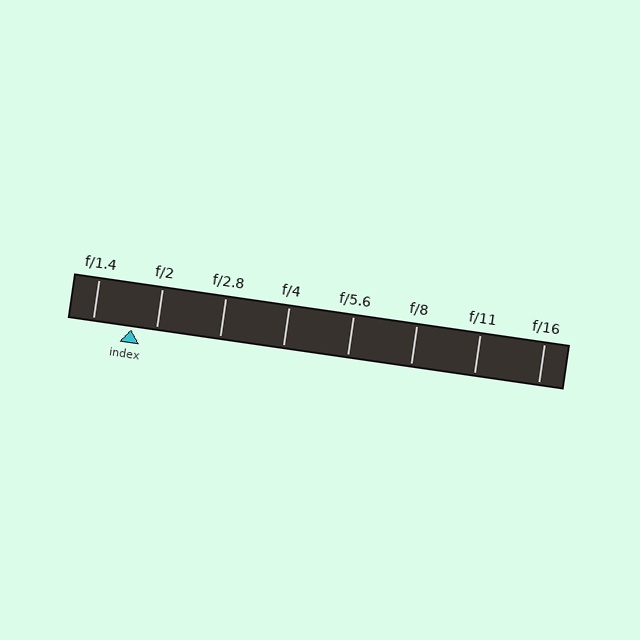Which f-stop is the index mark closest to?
The index mark is closest to f/2.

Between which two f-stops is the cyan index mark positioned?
The index mark is between f/1.4 and f/2.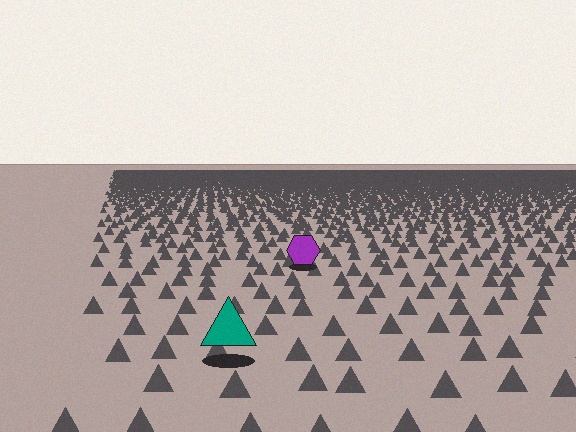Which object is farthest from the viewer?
The purple hexagon is farthest from the viewer. It appears smaller and the ground texture around it is denser.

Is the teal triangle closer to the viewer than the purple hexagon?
Yes. The teal triangle is closer — you can tell from the texture gradient: the ground texture is coarser near it.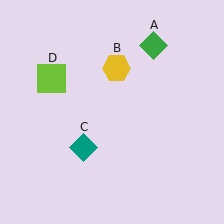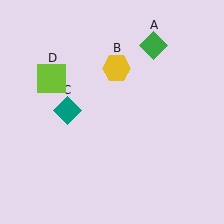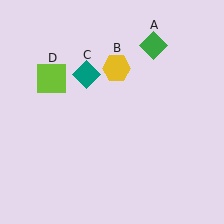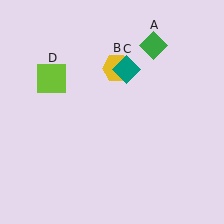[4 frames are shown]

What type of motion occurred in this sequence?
The teal diamond (object C) rotated clockwise around the center of the scene.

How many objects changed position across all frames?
1 object changed position: teal diamond (object C).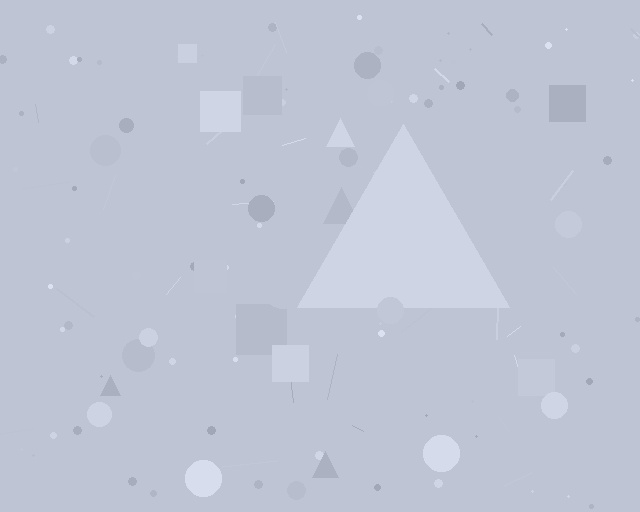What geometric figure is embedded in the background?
A triangle is embedded in the background.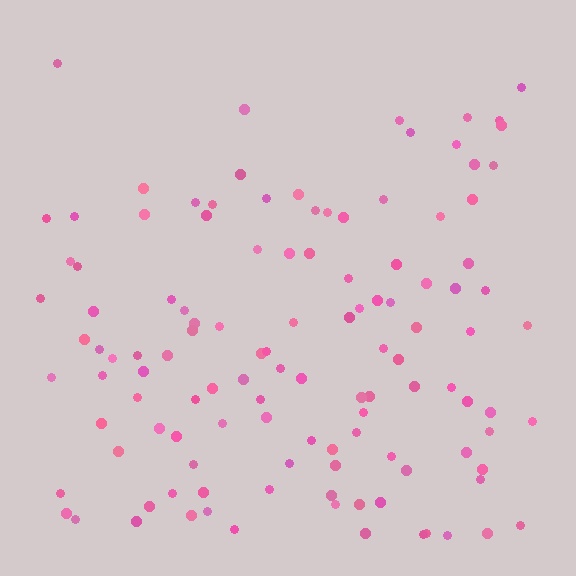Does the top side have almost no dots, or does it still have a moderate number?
Still a moderate number, just noticeably fewer than the bottom.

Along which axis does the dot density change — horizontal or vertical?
Vertical.